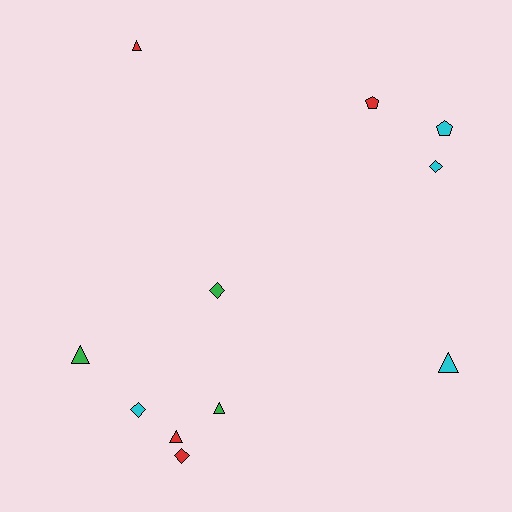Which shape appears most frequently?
Triangle, with 5 objects.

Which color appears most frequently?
Red, with 4 objects.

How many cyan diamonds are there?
There are 2 cyan diamonds.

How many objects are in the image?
There are 11 objects.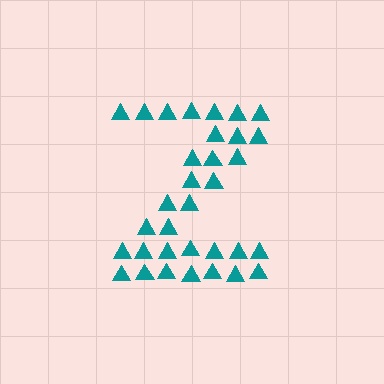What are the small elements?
The small elements are triangles.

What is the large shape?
The large shape is the letter Z.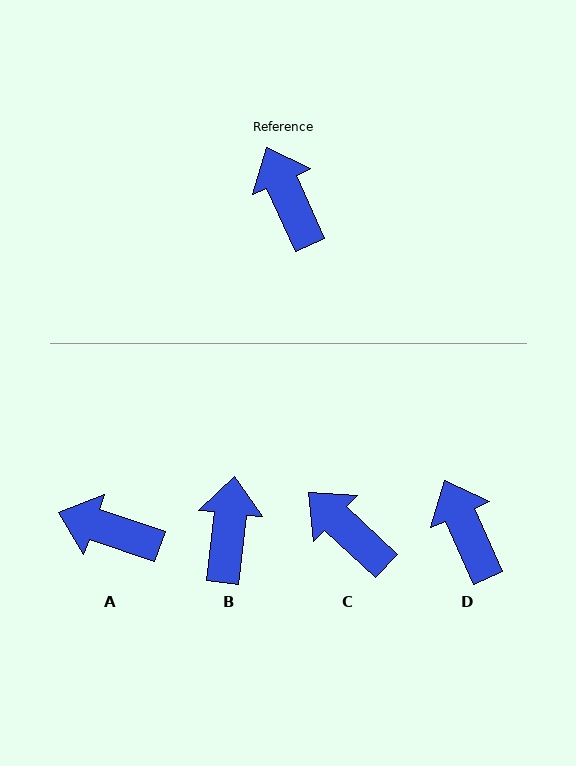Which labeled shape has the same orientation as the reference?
D.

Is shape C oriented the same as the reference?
No, it is off by about 23 degrees.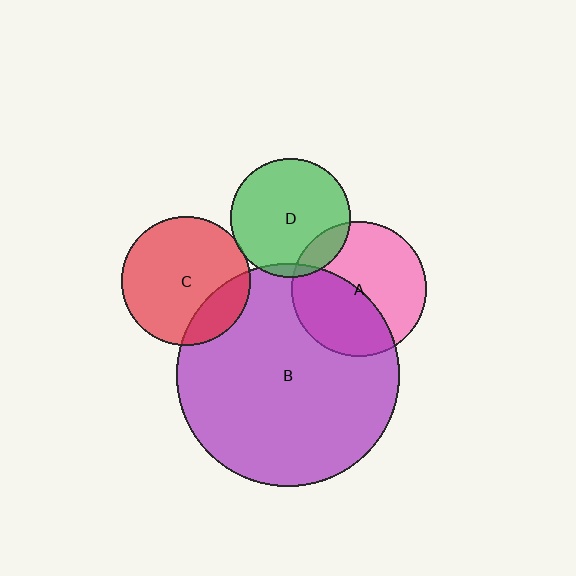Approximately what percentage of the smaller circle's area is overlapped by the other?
Approximately 15%.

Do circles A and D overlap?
Yes.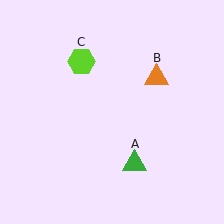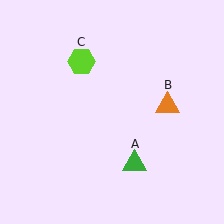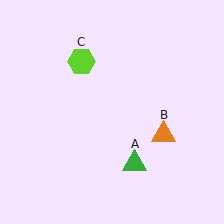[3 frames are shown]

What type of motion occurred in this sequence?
The orange triangle (object B) rotated clockwise around the center of the scene.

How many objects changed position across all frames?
1 object changed position: orange triangle (object B).